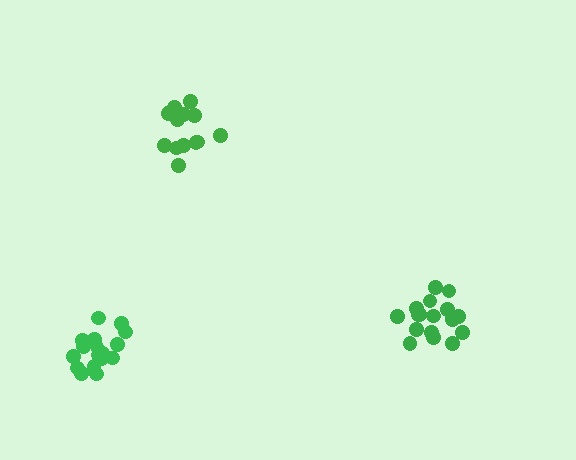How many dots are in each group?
Group 1: 17 dots, Group 2: 15 dots, Group 3: 17 dots (49 total).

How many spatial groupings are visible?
There are 3 spatial groupings.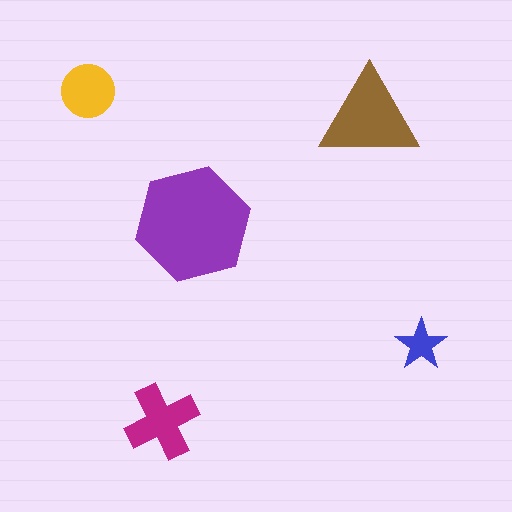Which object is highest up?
The yellow circle is topmost.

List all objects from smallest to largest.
The blue star, the yellow circle, the magenta cross, the brown triangle, the purple hexagon.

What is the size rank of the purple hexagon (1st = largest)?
1st.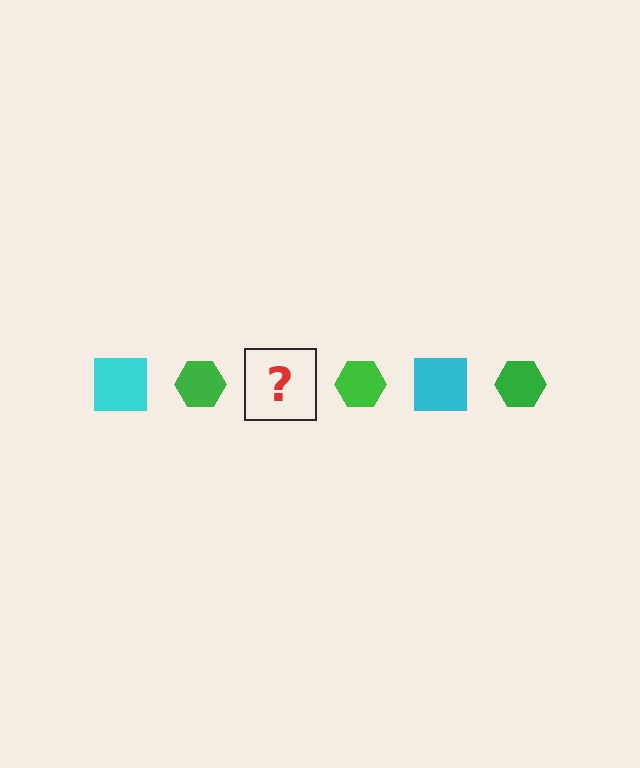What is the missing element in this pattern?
The missing element is a cyan square.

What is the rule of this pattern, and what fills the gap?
The rule is that the pattern alternates between cyan square and green hexagon. The gap should be filled with a cyan square.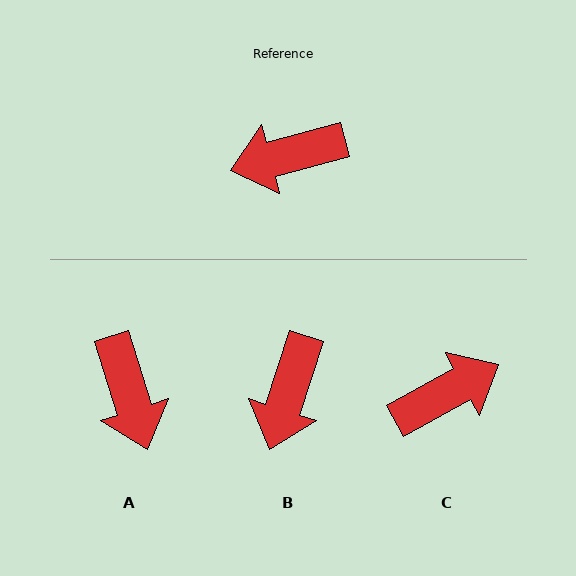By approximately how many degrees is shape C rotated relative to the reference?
Approximately 166 degrees clockwise.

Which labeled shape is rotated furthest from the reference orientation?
C, about 166 degrees away.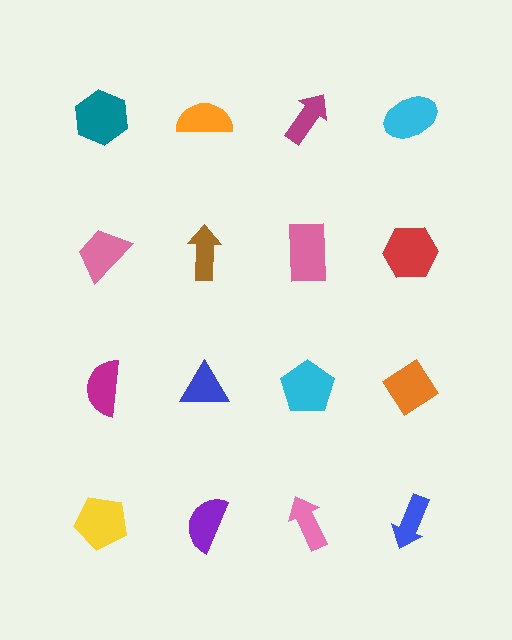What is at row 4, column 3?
A pink arrow.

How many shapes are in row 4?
4 shapes.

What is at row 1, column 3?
A magenta arrow.